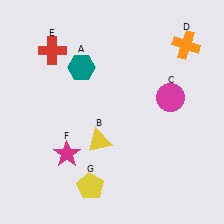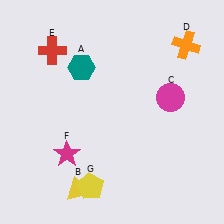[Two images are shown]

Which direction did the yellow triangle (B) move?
The yellow triangle (B) moved down.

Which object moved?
The yellow triangle (B) moved down.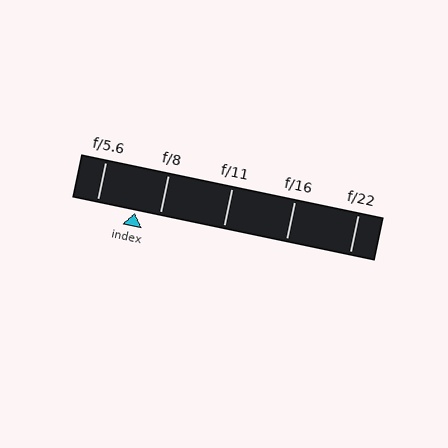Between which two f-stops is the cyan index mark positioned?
The index mark is between f/5.6 and f/8.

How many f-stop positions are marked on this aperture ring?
There are 5 f-stop positions marked.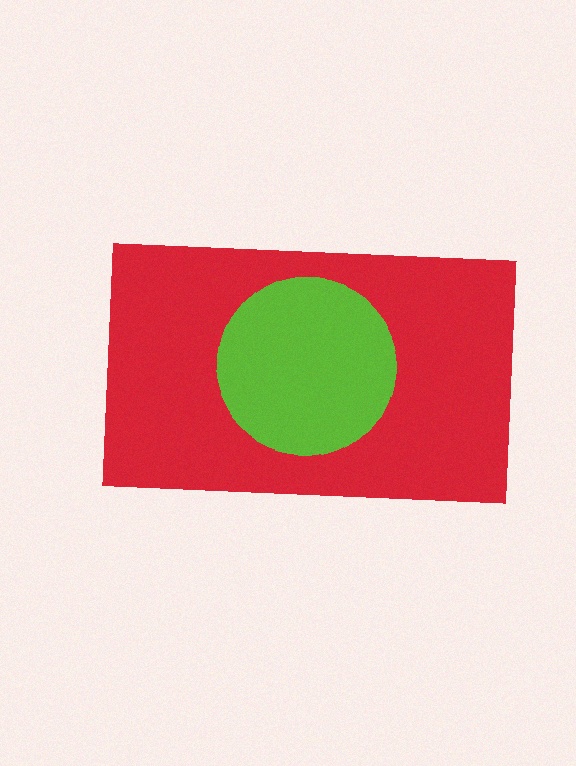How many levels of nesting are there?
2.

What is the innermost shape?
The lime circle.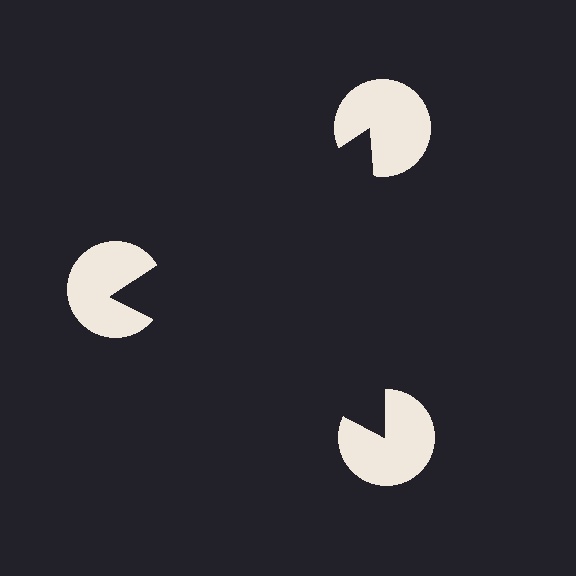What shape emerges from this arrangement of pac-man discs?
An illusory triangle — its edges are inferred from the aligned wedge cuts in the pac-man discs, not physically drawn.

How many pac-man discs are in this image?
There are 3 — one at each vertex of the illusory triangle.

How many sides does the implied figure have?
3 sides.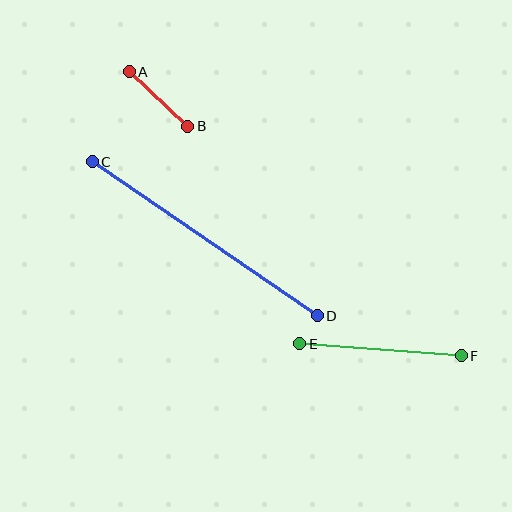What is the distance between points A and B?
The distance is approximately 80 pixels.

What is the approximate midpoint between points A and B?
The midpoint is at approximately (159, 99) pixels.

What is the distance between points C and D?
The distance is approximately 273 pixels.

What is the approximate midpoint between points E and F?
The midpoint is at approximately (381, 350) pixels.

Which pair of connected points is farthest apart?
Points C and D are farthest apart.